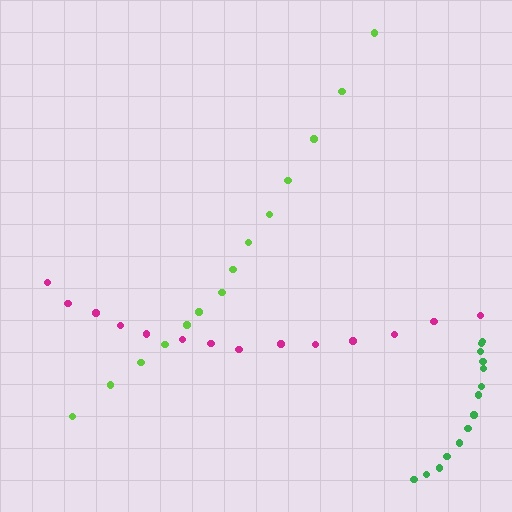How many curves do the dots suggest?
There are 3 distinct paths.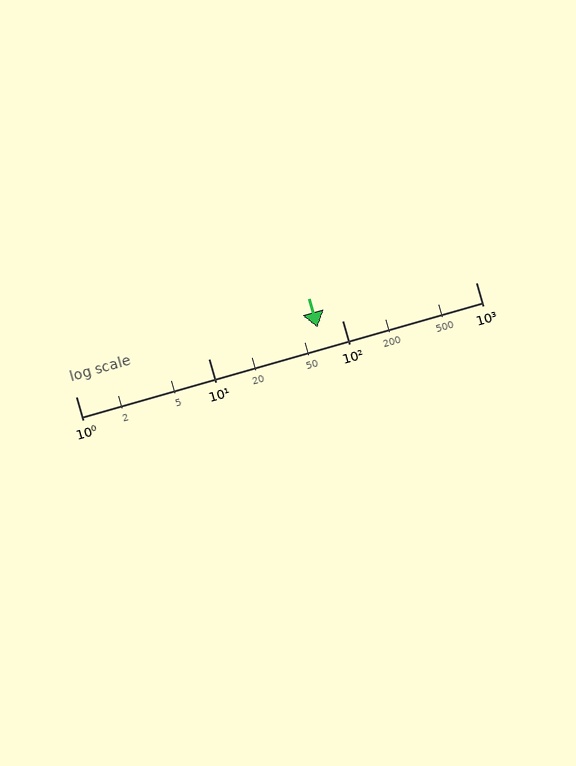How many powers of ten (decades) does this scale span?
The scale spans 3 decades, from 1 to 1000.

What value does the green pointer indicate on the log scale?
The pointer indicates approximately 65.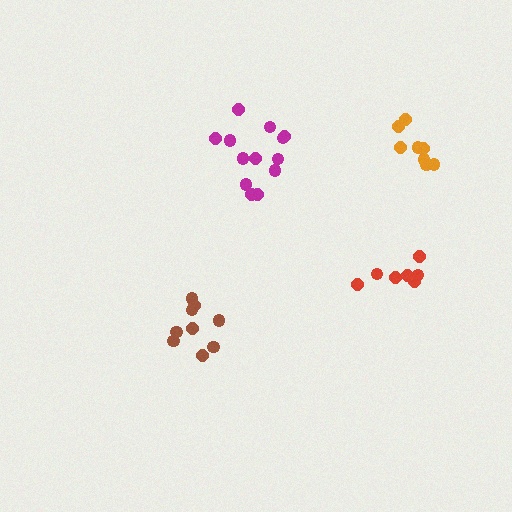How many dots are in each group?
Group 1: 13 dots, Group 2: 9 dots, Group 3: 7 dots, Group 4: 8 dots (37 total).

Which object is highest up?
The orange cluster is topmost.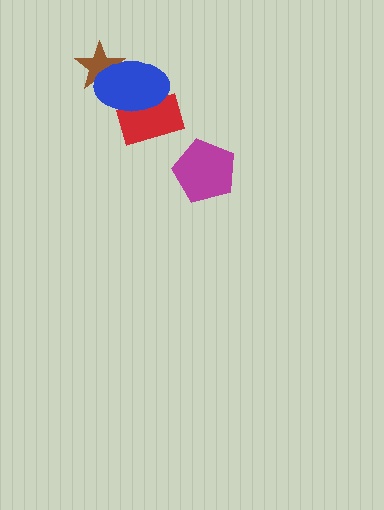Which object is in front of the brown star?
The blue ellipse is in front of the brown star.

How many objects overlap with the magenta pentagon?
0 objects overlap with the magenta pentagon.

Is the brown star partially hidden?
Yes, it is partially covered by another shape.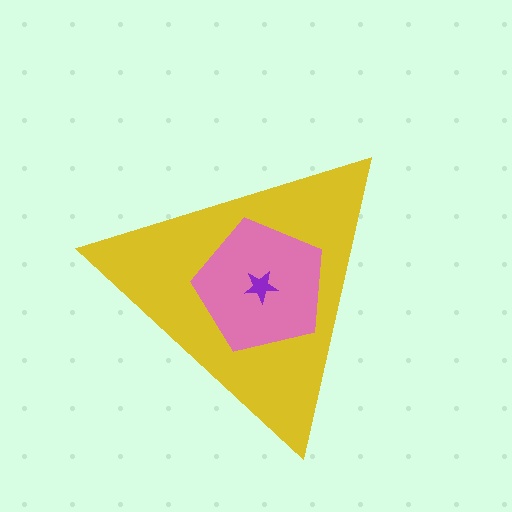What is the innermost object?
The purple star.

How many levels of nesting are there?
3.